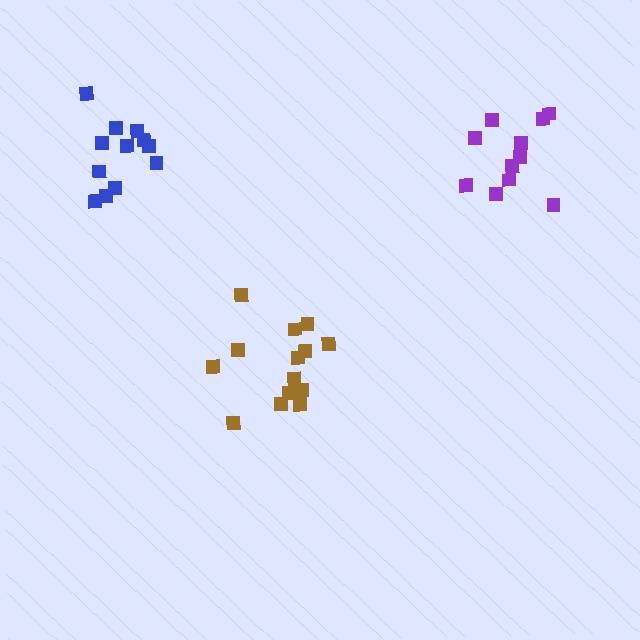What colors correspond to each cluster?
The clusters are colored: purple, brown, blue.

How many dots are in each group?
Group 1: 11 dots, Group 2: 14 dots, Group 3: 12 dots (37 total).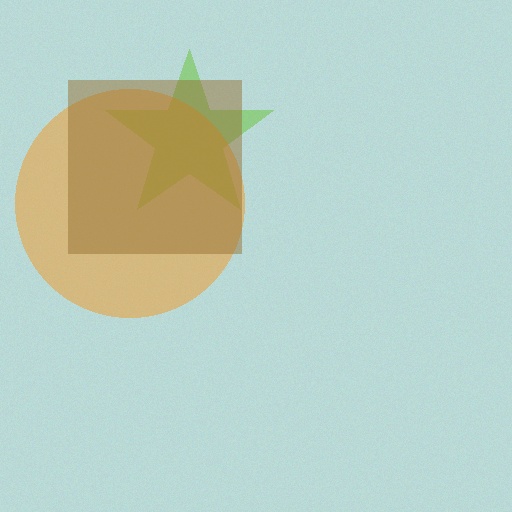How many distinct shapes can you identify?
There are 3 distinct shapes: a lime star, an orange circle, a brown square.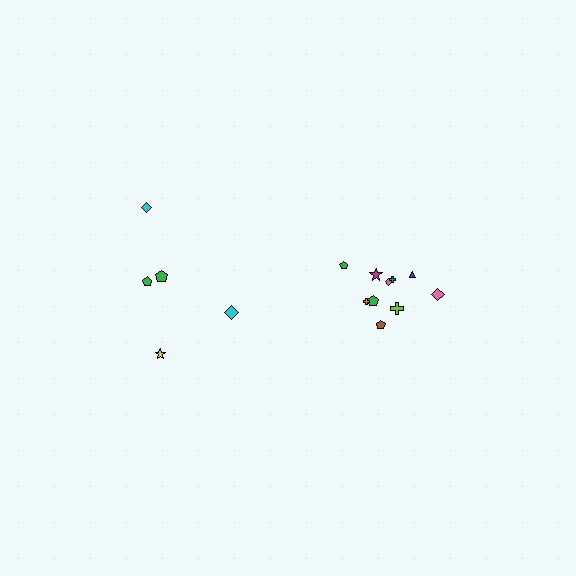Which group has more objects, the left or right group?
The right group.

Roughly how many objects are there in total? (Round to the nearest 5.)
Roughly 15 objects in total.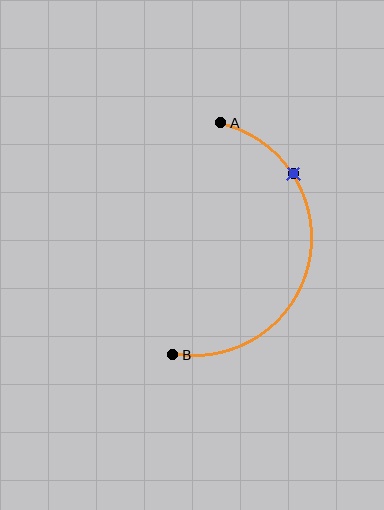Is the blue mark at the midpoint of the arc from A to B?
No. The blue mark lies on the arc but is closer to endpoint A. The arc midpoint would be at the point on the curve equidistant along the arc from both A and B.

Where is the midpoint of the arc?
The arc midpoint is the point on the curve farthest from the straight line joining A and B. It sits to the right of that line.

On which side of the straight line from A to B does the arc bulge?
The arc bulges to the right of the straight line connecting A and B.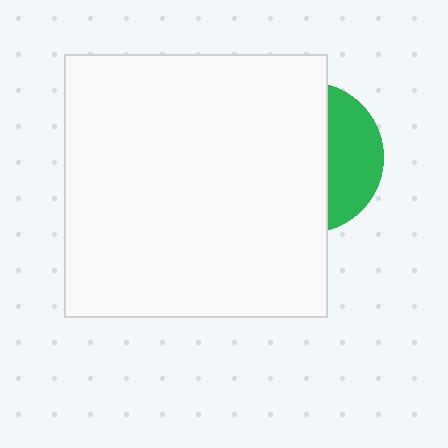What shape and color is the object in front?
The object in front is a white square.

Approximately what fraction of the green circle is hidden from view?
Roughly 66% of the green circle is hidden behind the white square.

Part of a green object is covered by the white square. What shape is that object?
It is a circle.